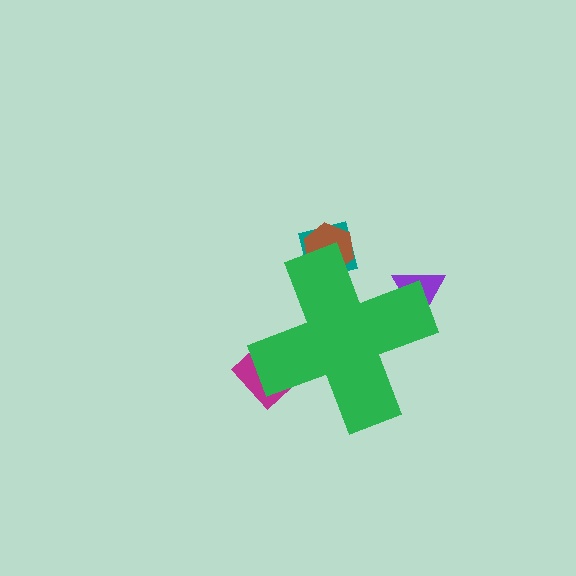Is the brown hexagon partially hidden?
Yes, the brown hexagon is partially hidden behind the green cross.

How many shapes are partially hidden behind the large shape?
4 shapes are partially hidden.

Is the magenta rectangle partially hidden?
Yes, the magenta rectangle is partially hidden behind the green cross.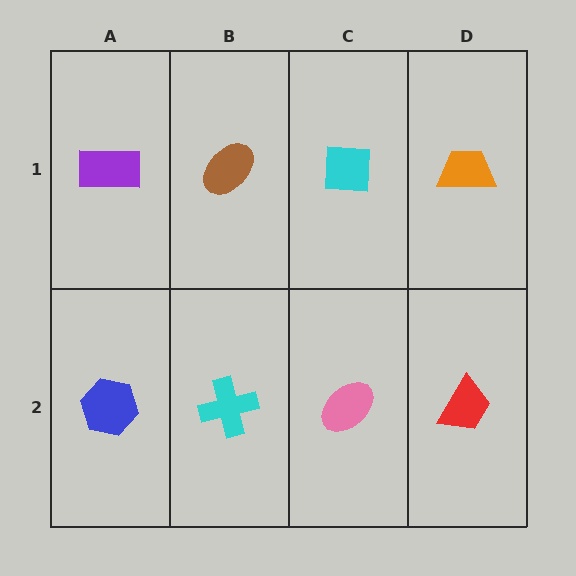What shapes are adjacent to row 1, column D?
A red trapezoid (row 2, column D), a cyan square (row 1, column C).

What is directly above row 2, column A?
A purple rectangle.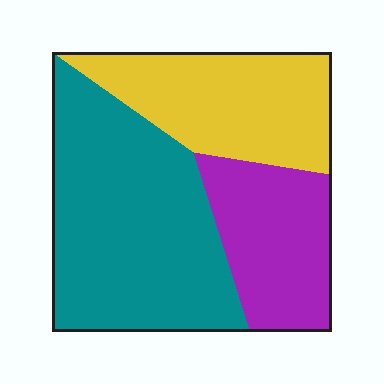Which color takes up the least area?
Purple, at roughly 25%.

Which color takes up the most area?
Teal, at roughly 50%.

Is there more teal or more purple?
Teal.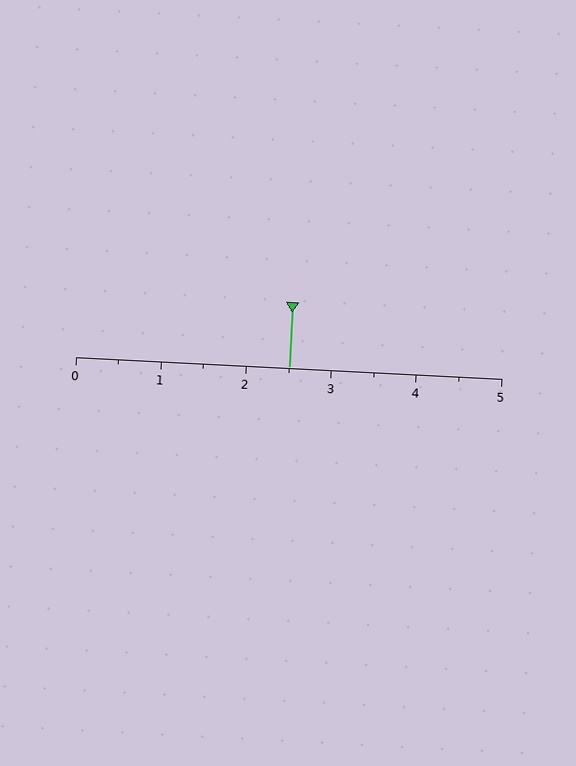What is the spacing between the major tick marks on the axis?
The major ticks are spaced 1 apart.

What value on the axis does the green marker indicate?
The marker indicates approximately 2.5.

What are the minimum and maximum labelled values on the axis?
The axis runs from 0 to 5.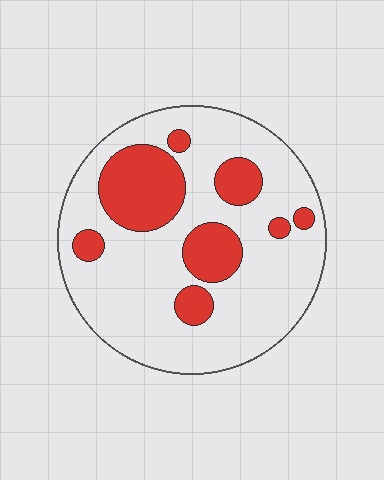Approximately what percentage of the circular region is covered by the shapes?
Approximately 25%.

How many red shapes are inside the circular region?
8.